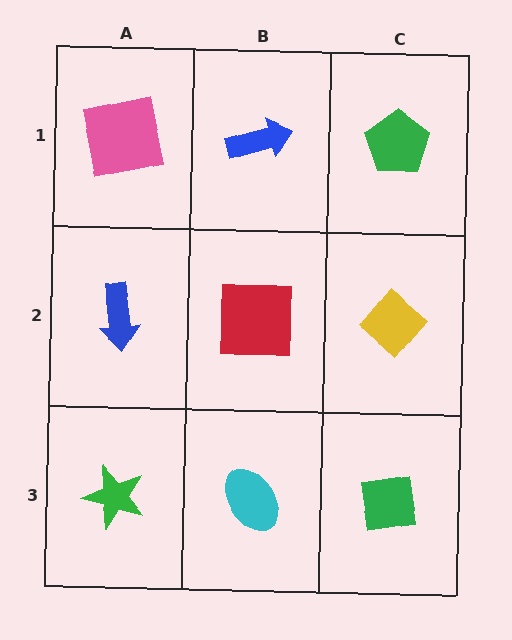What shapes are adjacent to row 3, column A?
A blue arrow (row 2, column A), a cyan ellipse (row 3, column B).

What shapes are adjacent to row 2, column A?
A pink square (row 1, column A), a green star (row 3, column A), a red square (row 2, column B).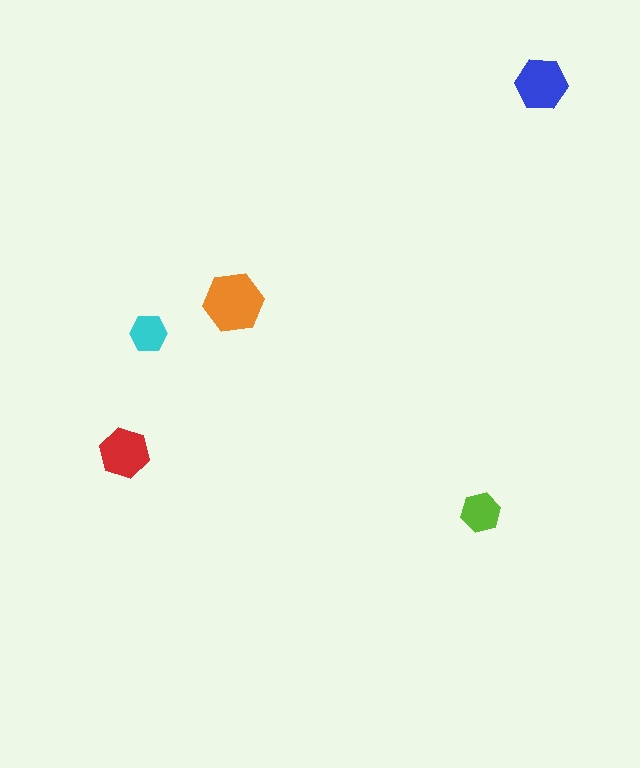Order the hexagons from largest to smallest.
the orange one, the blue one, the red one, the lime one, the cyan one.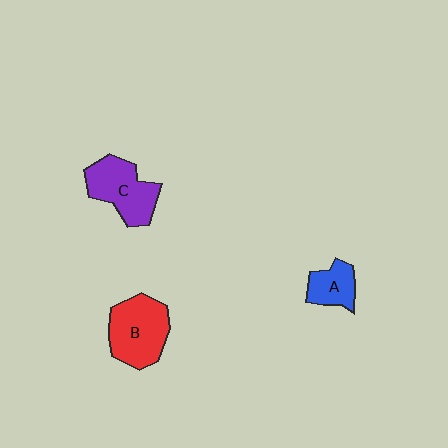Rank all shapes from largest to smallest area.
From largest to smallest: B (red), C (purple), A (blue).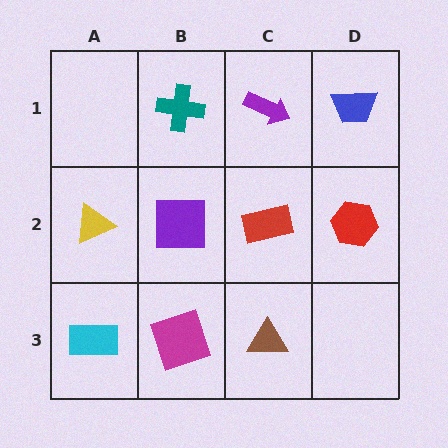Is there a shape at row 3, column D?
No, that cell is empty.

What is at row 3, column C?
A brown triangle.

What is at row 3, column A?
A cyan rectangle.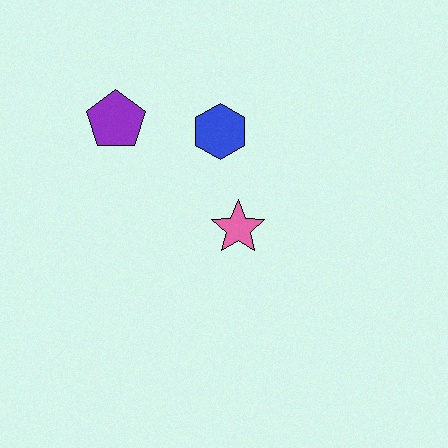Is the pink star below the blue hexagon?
Yes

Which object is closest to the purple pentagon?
The blue hexagon is closest to the purple pentagon.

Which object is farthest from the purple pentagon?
The pink star is farthest from the purple pentagon.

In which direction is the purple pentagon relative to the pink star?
The purple pentagon is to the left of the pink star.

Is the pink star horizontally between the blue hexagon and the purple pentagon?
No